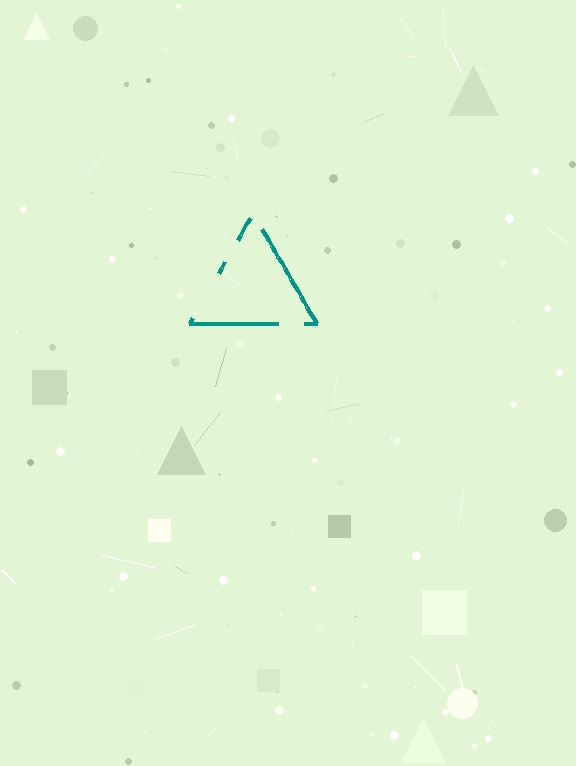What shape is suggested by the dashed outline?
The dashed outline suggests a triangle.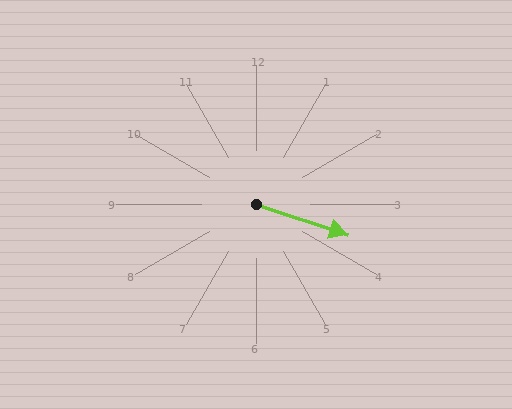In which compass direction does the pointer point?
East.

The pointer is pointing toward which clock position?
Roughly 4 o'clock.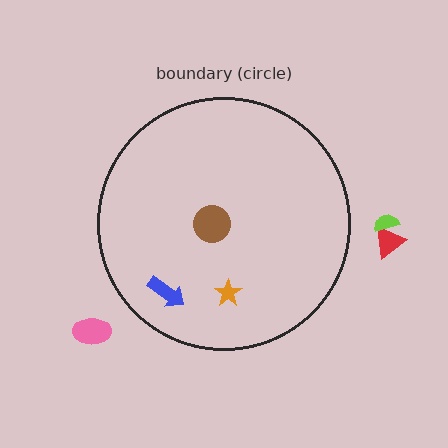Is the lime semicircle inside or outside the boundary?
Outside.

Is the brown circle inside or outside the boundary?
Inside.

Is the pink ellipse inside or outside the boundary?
Outside.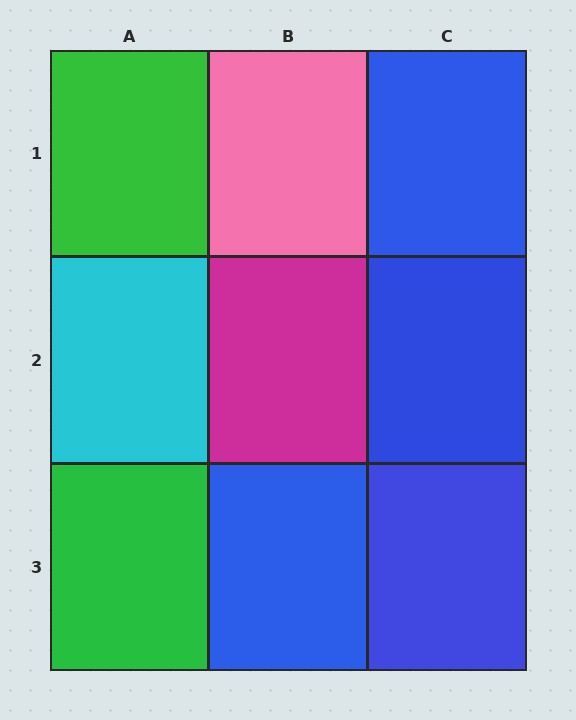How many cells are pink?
1 cell is pink.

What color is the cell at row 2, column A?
Cyan.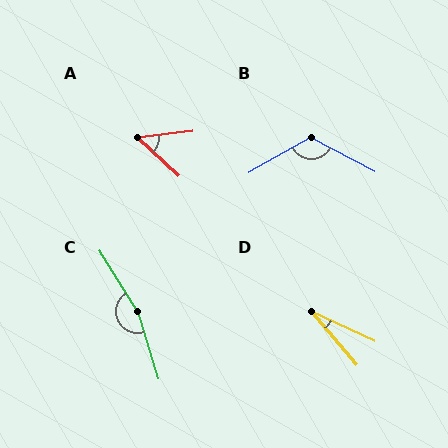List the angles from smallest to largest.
D (25°), A (49°), B (122°), C (165°).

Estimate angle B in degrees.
Approximately 122 degrees.